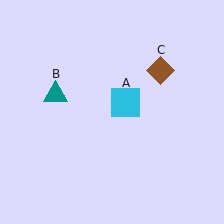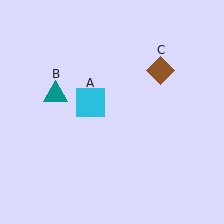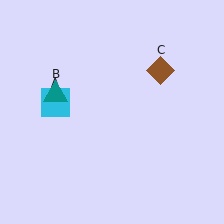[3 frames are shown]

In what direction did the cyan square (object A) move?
The cyan square (object A) moved left.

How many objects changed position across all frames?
1 object changed position: cyan square (object A).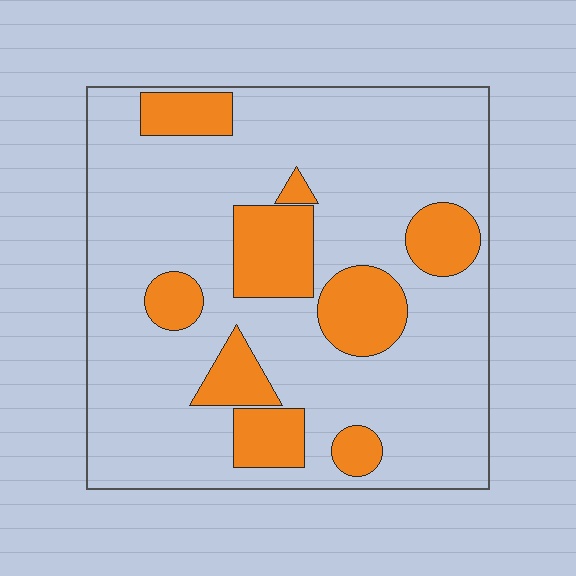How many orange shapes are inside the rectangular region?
9.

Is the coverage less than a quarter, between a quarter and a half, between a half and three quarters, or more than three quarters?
Less than a quarter.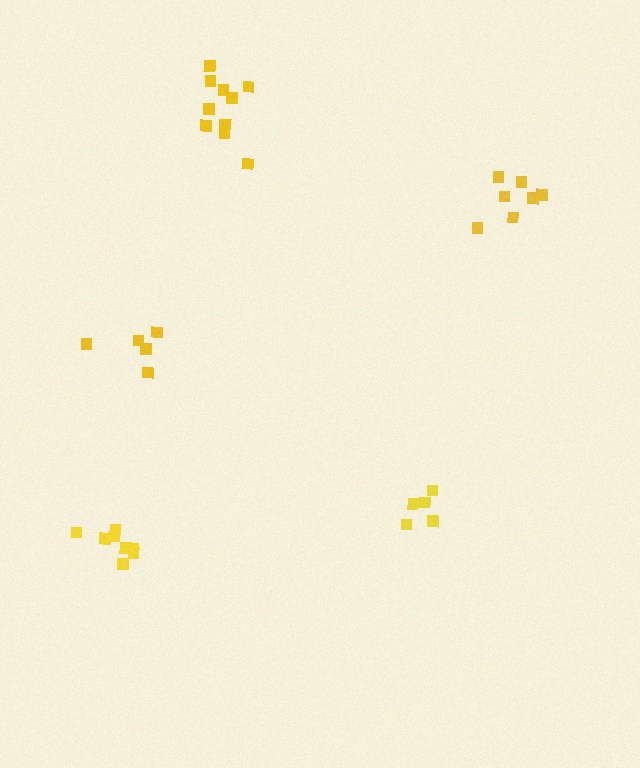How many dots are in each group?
Group 1: 8 dots, Group 2: 5 dots, Group 3: 10 dots, Group 4: 5 dots, Group 5: 7 dots (35 total).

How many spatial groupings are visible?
There are 5 spatial groupings.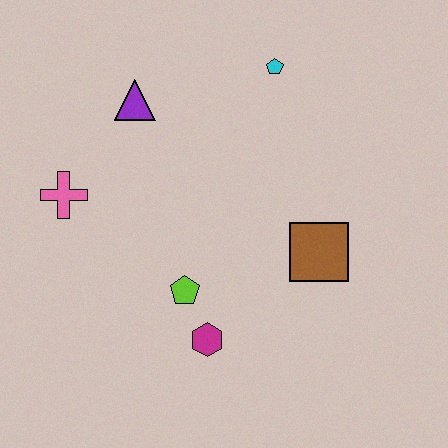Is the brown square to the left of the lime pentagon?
No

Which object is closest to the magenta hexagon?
The lime pentagon is closest to the magenta hexagon.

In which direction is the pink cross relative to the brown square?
The pink cross is to the left of the brown square.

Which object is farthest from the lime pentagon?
The cyan pentagon is farthest from the lime pentagon.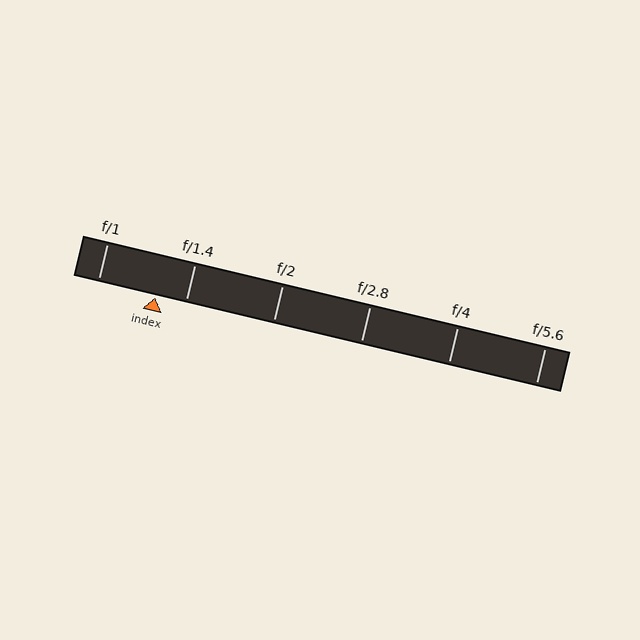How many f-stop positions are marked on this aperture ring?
There are 6 f-stop positions marked.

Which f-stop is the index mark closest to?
The index mark is closest to f/1.4.